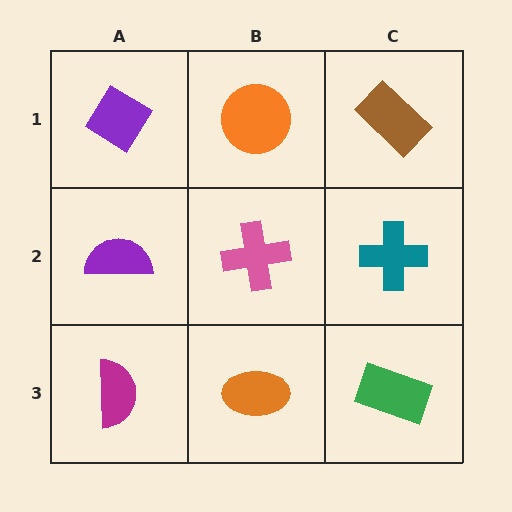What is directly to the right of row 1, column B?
A brown rectangle.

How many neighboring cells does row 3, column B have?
3.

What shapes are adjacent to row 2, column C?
A brown rectangle (row 1, column C), a green rectangle (row 3, column C), a pink cross (row 2, column B).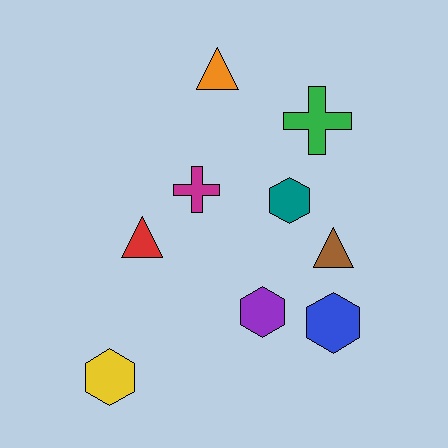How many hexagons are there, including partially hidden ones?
There are 4 hexagons.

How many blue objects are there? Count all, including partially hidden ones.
There is 1 blue object.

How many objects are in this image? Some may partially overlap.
There are 9 objects.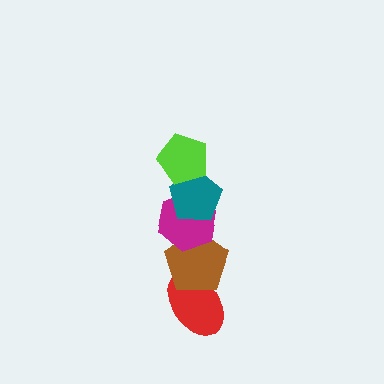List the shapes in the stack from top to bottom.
From top to bottom: the lime pentagon, the teal pentagon, the magenta hexagon, the brown pentagon, the red ellipse.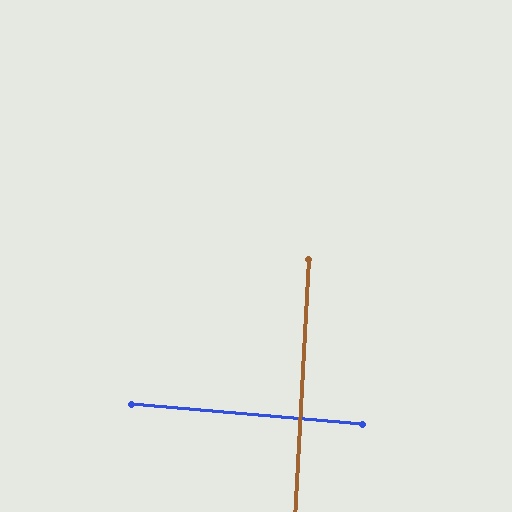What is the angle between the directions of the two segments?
Approximately 88 degrees.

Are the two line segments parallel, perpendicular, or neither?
Perpendicular — they meet at approximately 88°.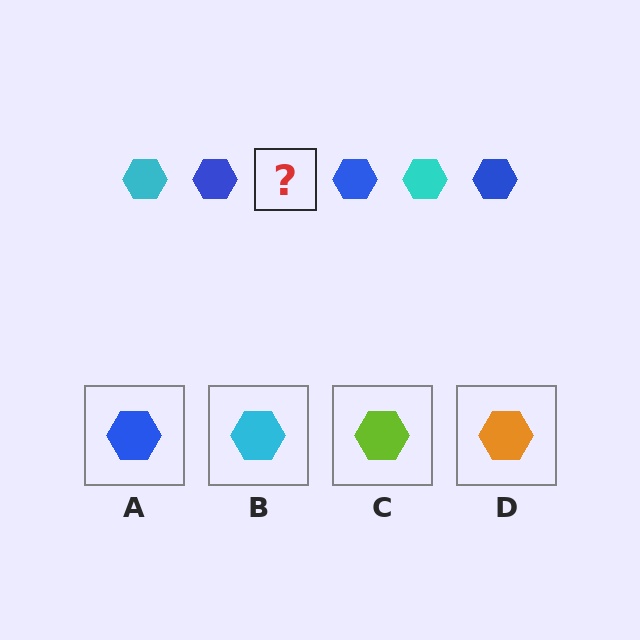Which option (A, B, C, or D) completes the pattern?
B.